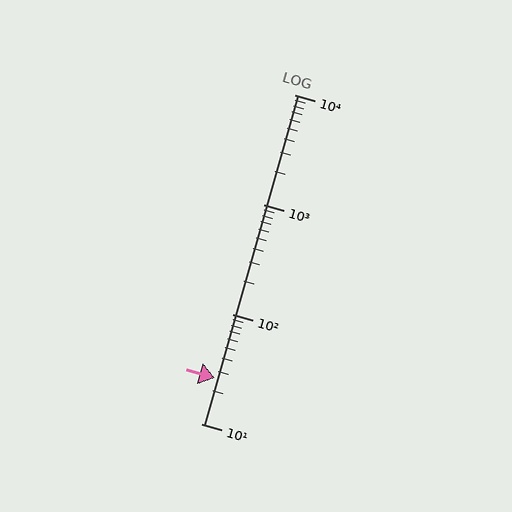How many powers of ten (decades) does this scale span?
The scale spans 3 decades, from 10 to 10000.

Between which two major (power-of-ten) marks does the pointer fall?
The pointer is between 10 and 100.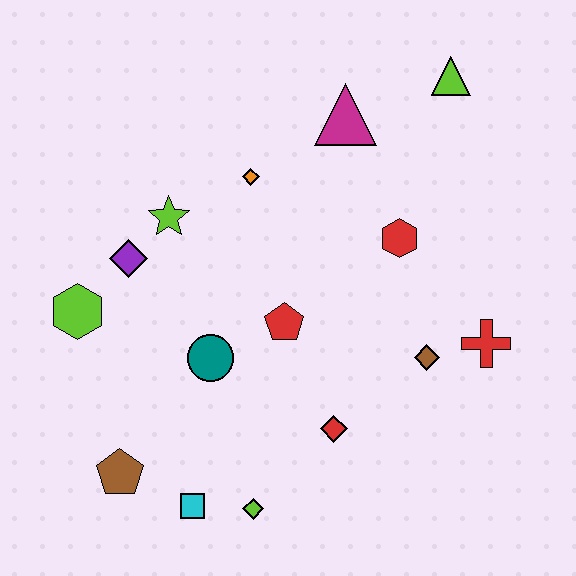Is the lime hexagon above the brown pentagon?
Yes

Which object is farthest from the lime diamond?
The lime triangle is farthest from the lime diamond.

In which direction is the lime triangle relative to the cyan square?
The lime triangle is above the cyan square.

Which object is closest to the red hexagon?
The brown diamond is closest to the red hexagon.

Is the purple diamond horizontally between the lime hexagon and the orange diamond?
Yes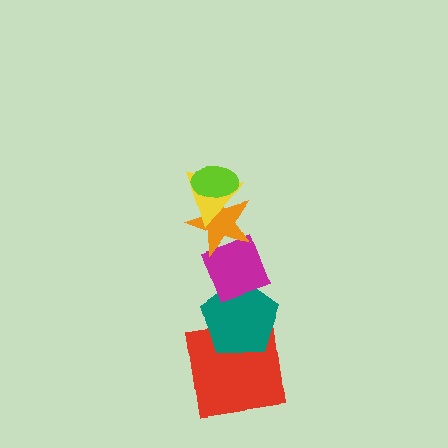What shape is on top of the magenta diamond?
The orange star is on top of the magenta diamond.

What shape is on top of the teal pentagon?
The magenta diamond is on top of the teal pentagon.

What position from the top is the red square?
The red square is 6th from the top.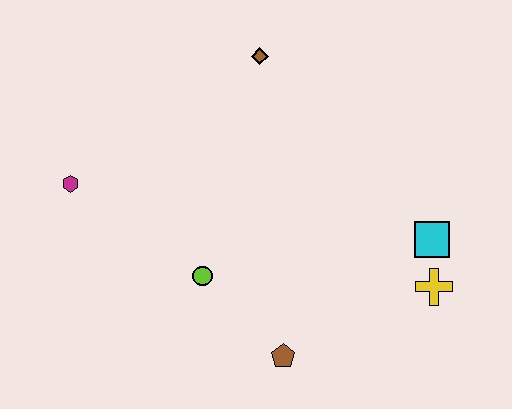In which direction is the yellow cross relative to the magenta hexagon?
The yellow cross is to the right of the magenta hexagon.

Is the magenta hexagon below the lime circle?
No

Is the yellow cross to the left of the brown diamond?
No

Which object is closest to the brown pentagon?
The lime circle is closest to the brown pentagon.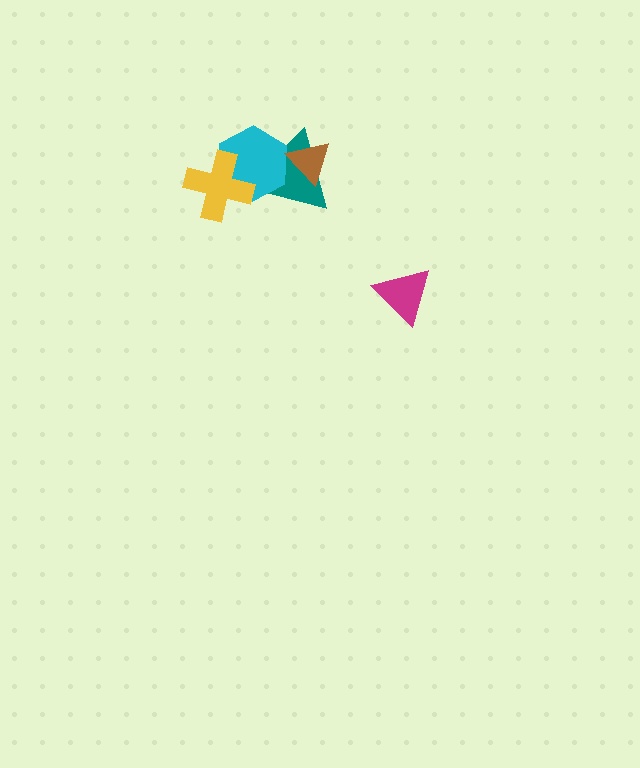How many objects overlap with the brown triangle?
2 objects overlap with the brown triangle.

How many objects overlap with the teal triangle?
3 objects overlap with the teal triangle.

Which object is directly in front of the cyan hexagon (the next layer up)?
The brown triangle is directly in front of the cyan hexagon.